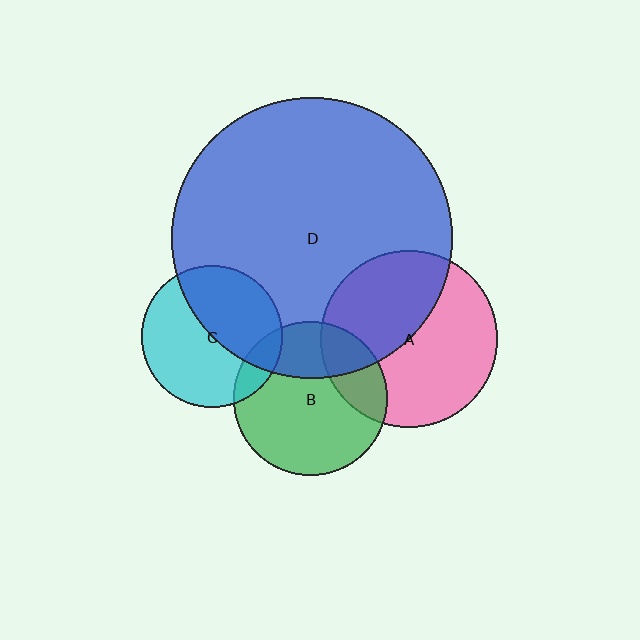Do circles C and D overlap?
Yes.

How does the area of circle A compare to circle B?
Approximately 1.3 times.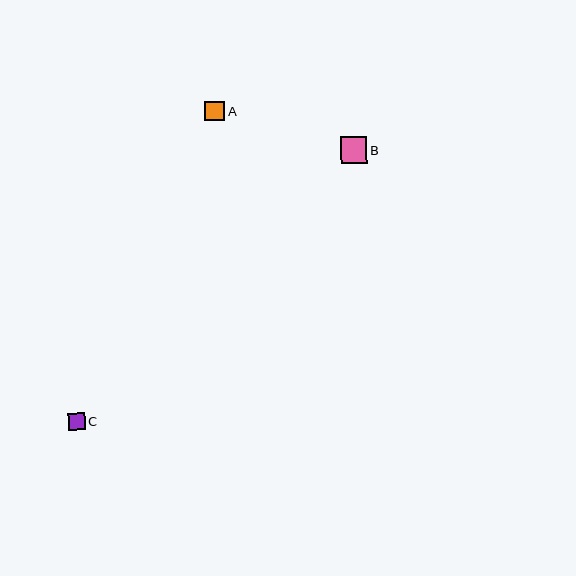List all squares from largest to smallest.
From largest to smallest: B, A, C.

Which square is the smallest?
Square C is the smallest with a size of approximately 17 pixels.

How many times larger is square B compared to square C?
Square B is approximately 1.6 times the size of square C.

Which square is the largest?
Square B is the largest with a size of approximately 27 pixels.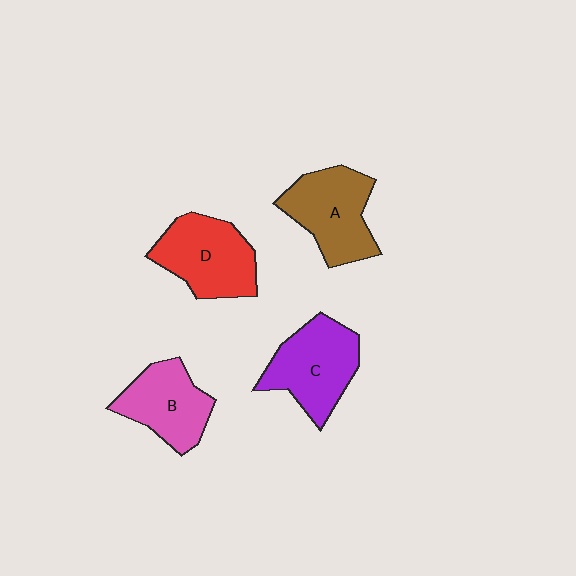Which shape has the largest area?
Shape C (purple).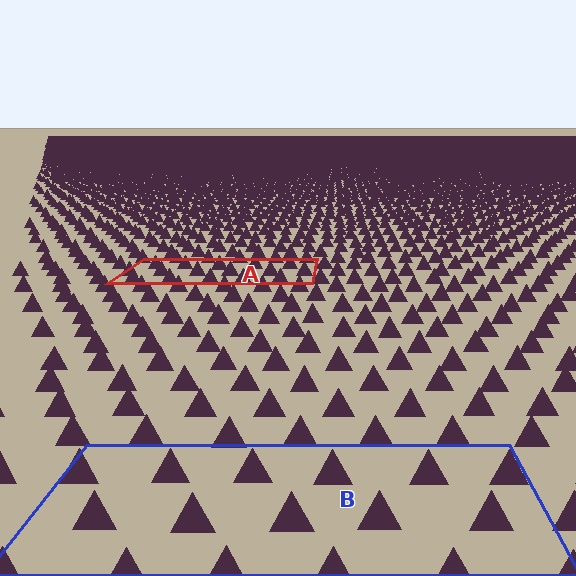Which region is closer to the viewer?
Region B is closer. The texture elements there are larger and more spread out.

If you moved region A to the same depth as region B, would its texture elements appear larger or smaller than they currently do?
They would appear larger. At a closer depth, the same texture elements are projected at a bigger on-screen size.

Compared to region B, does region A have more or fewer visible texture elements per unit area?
Region A has more texture elements per unit area — they are packed more densely because it is farther away.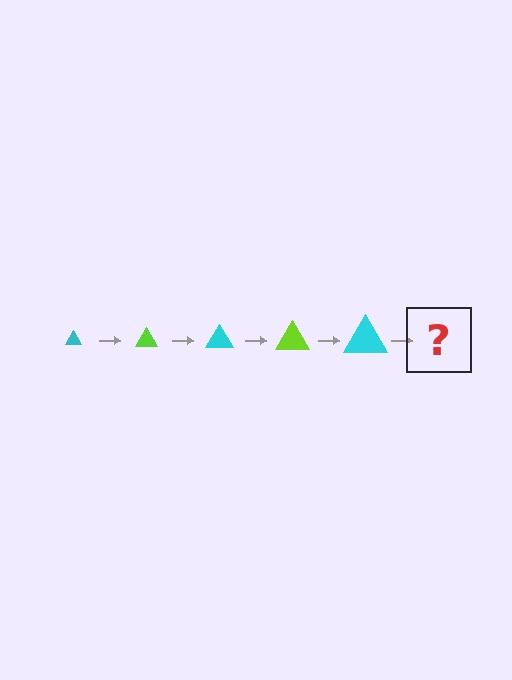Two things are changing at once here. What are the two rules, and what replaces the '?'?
The two rules are that the triangle grows larger each step and the color cycles through cyan and lime. The '?' should be a lime triangle, larger than the previous one.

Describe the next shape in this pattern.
It should be a lime triangle, larger than the previous one.